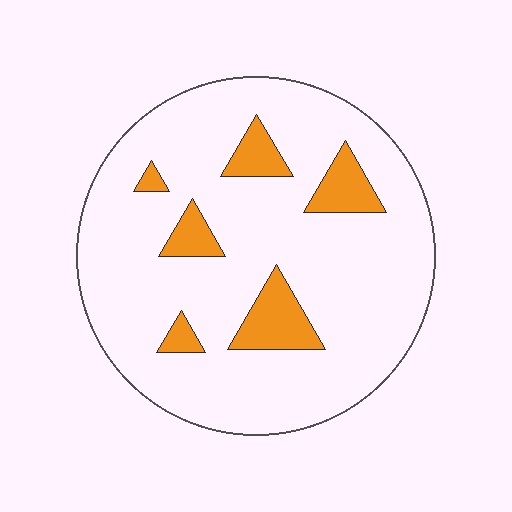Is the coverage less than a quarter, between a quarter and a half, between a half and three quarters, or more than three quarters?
Less than a quarter.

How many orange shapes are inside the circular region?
6.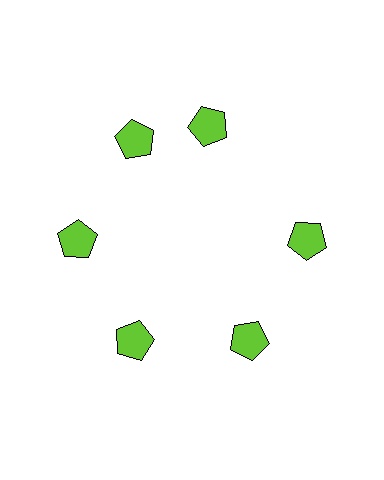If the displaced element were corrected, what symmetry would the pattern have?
It would have 6-fold rotational symmetry — the pattern would map onto itself every 60 degrees.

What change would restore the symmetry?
The symmetry would be restored by rotating it back into even spacing with its neighbors so that all 6 pentagons sit at equal angles and equal distance from the center.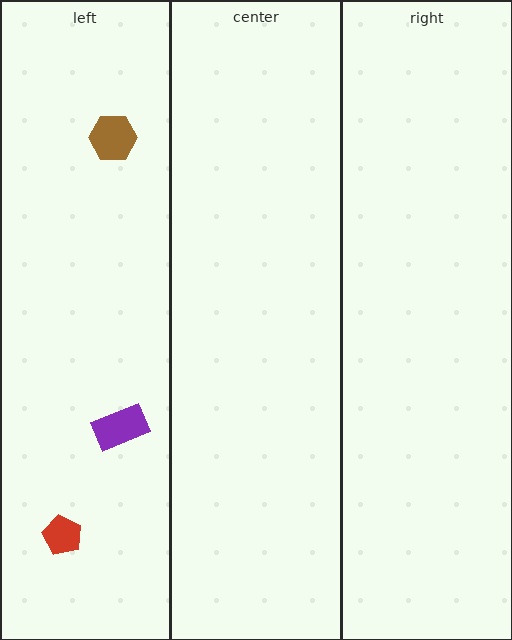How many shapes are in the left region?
3.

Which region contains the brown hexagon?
The left region.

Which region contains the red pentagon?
The left region.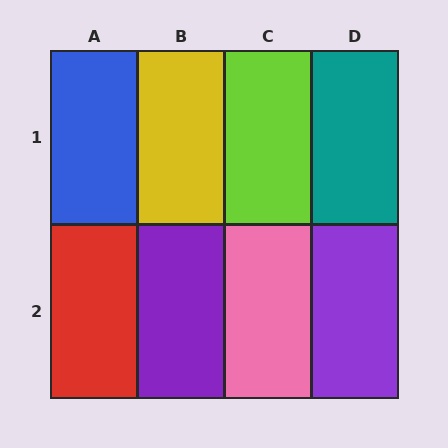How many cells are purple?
2 cells are purple.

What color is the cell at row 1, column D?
Teal.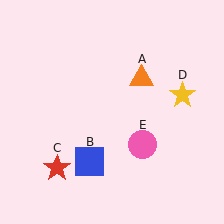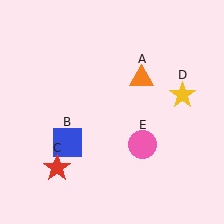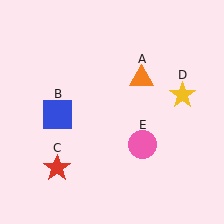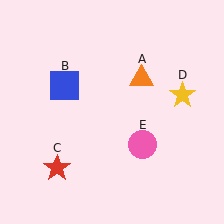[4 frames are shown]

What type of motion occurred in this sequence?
The blue square (object B) rotated clockwise around the center of the scene.